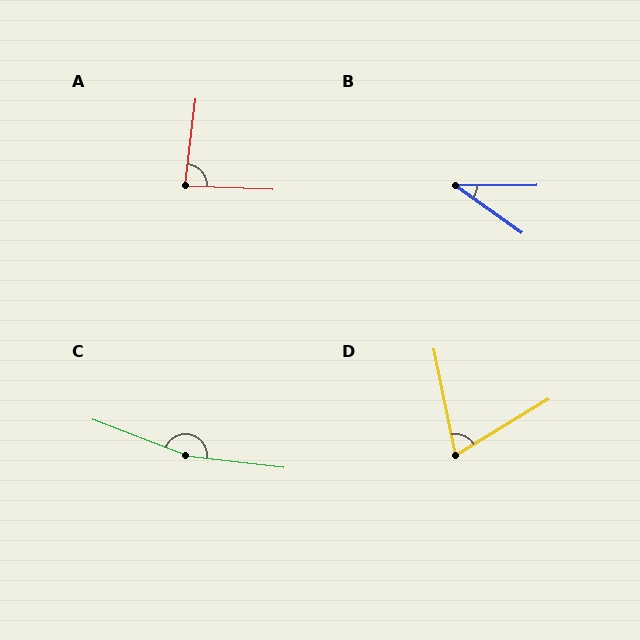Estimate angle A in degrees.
Approximately 85 degrees.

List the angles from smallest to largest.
B (36°), D (70°), A (85°), C (165°).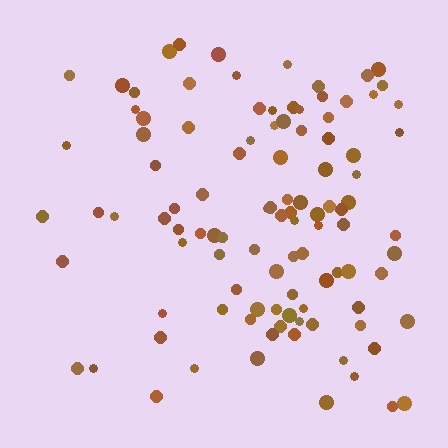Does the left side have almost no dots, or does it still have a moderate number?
Still a moderate number, just noticeably fewer than the right.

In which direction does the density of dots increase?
From left to right, with the right side densest.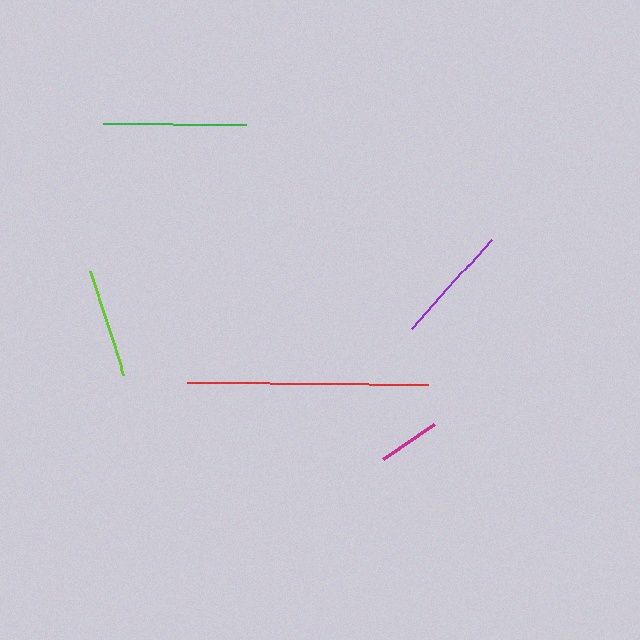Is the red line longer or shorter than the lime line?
The red line is longer than the lime line.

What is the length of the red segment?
The red segment is approximately 241 pixels long.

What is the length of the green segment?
The green segment is approximately 143 pixels long.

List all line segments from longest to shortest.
From longest to shortest: red, green, purple, lime, magenta.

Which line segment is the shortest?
The magenta line is the shortest at approximately 61 pixels.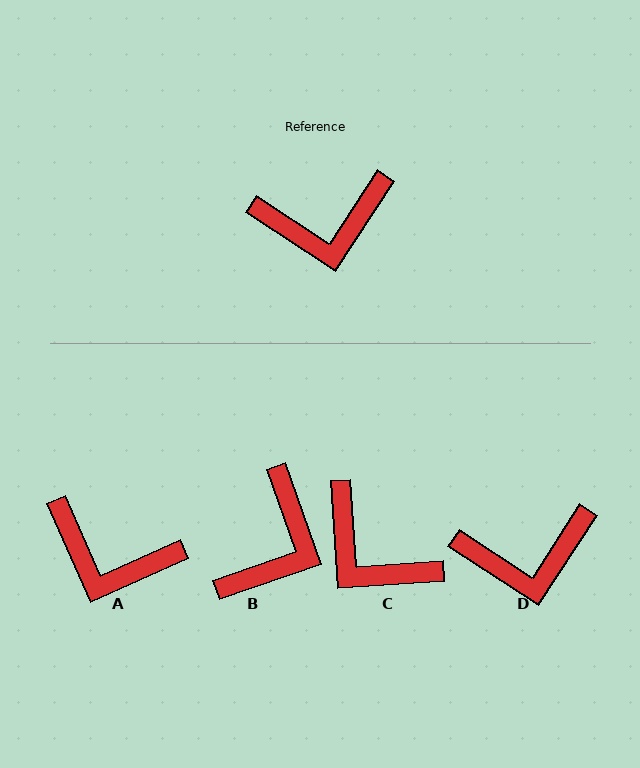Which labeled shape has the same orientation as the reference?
D.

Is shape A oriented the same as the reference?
No, it is off by about 33 degrees.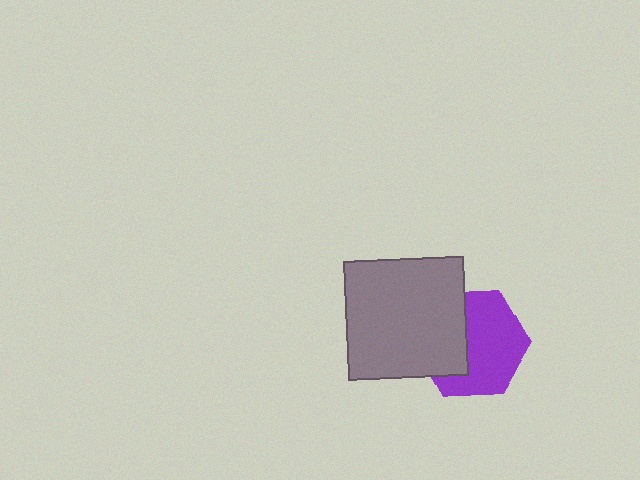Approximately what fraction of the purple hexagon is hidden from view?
Roughly 40% of the purple hexagon is hidden behind the gray square.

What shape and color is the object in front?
The object in front is a gray square.